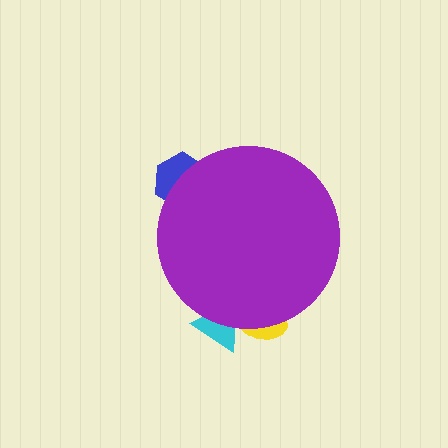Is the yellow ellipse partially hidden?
Yes, the yellow ellipse is partially hidden behind the purple circle.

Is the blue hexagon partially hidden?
Yes, the blue hexagon is partially hidden behind the purple circle.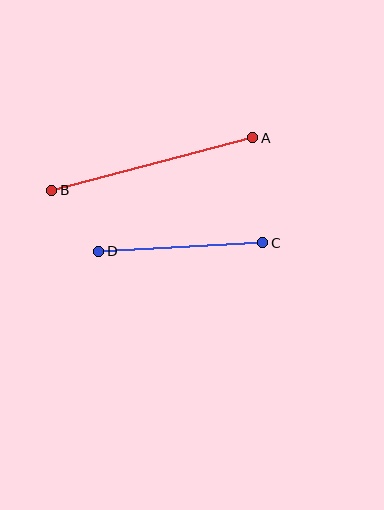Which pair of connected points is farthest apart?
Points A and B are farthest apart.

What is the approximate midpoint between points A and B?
The midpoint is at approximately (152, 164) pixels.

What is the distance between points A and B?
The distance is approximately 208 pixels.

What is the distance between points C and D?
The distance is approximately 164 pixels.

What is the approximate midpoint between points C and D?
The midpoint is at approximately (181, 247) pixels.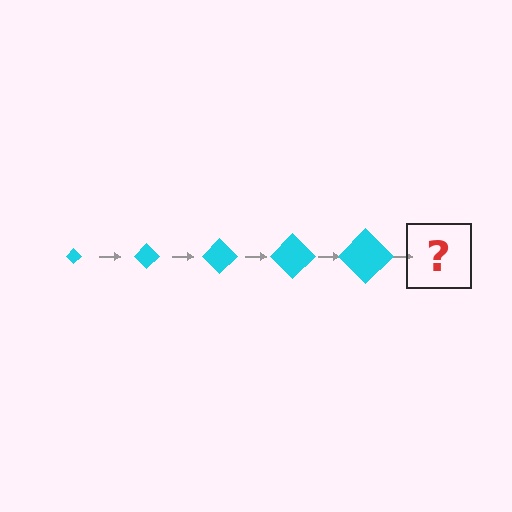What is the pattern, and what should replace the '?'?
The pattern is that the diamond gets progressively larger each step. The '?' should be a cyan diamond, larger than the previous one.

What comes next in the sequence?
The next element should be a cyan diamond, larger than the previous one.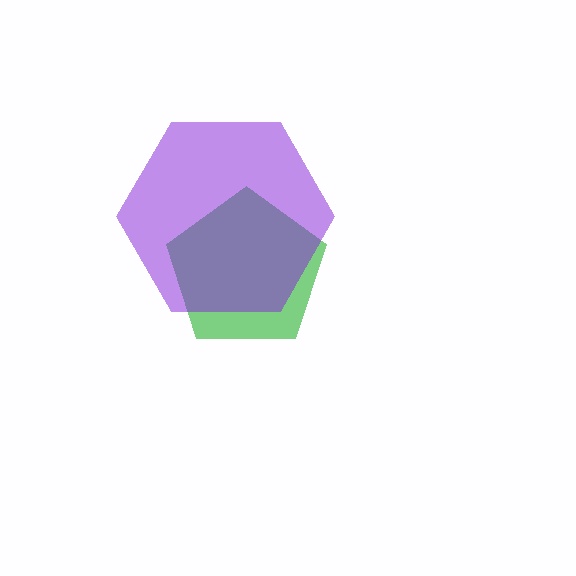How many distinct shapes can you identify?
There are 2 distinct shapes: a green pentagon, a purple hexagon.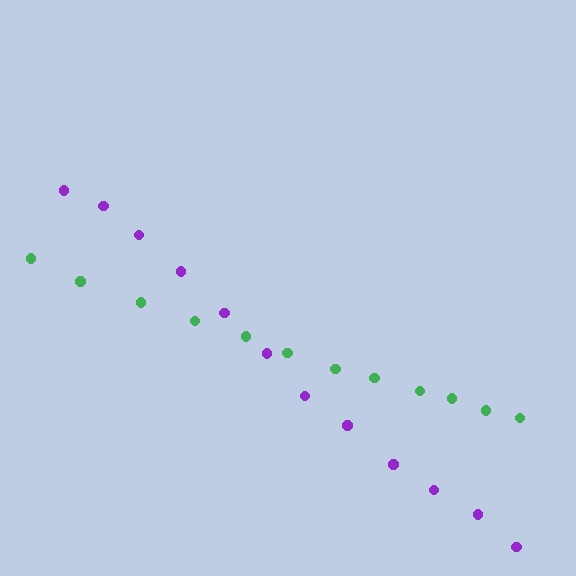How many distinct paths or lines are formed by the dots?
There are 2 distinct paths.